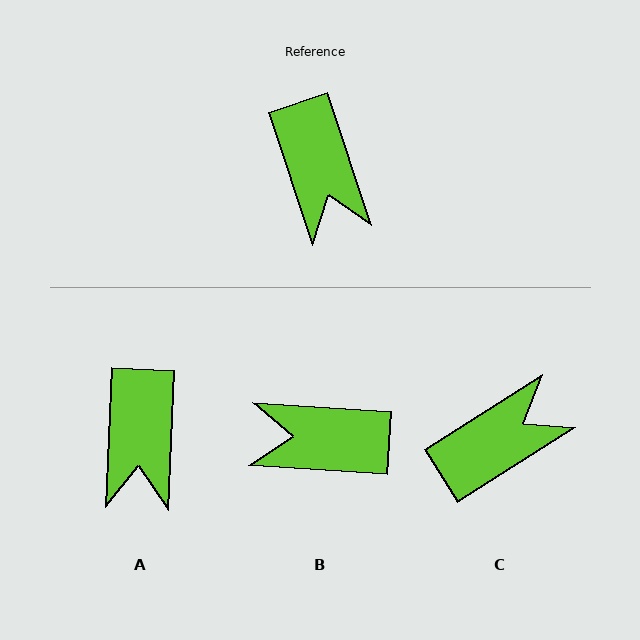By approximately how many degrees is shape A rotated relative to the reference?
Approximately 21 degrees clockwise.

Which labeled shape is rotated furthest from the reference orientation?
B, about 112 degrees away.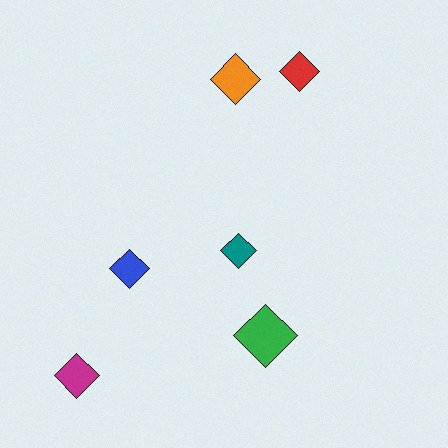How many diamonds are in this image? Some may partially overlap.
There are 6 diamonds.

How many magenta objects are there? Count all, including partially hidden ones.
There is 1 magenta object.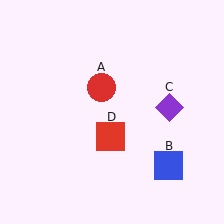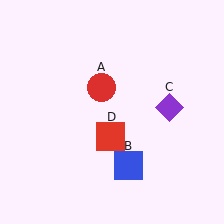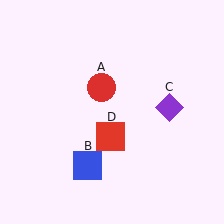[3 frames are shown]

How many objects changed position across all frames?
1 object changed position: blue square (object B).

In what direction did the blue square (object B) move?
The blue square (object B) moved left.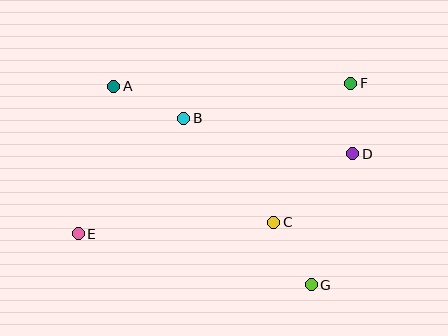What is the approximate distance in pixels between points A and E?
The distance between A and E is approximately 152 pixels.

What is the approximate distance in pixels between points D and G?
The distance between D and G is approximately 137 pixels.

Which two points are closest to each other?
Points D and F are closest to each other.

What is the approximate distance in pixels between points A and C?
The distance between A and C is approximately 210 pixels.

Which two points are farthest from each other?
Points E and F are farthest from each other.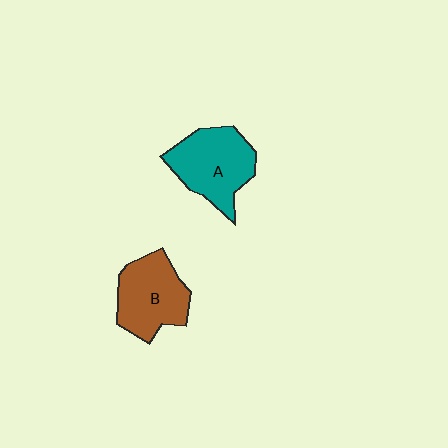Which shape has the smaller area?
Shape B (brown).